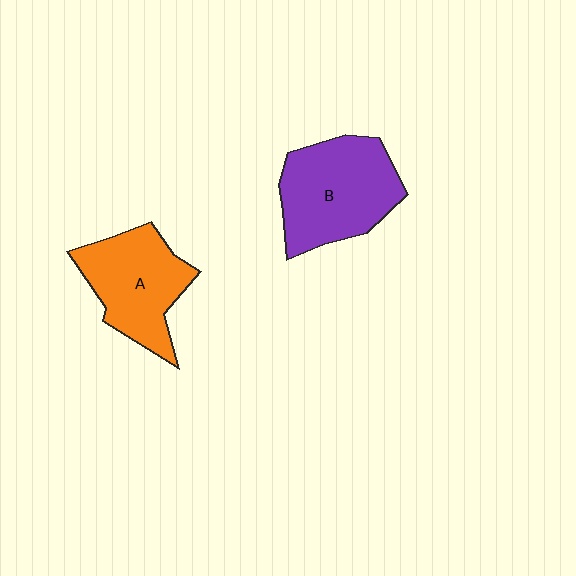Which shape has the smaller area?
Shape A (orange).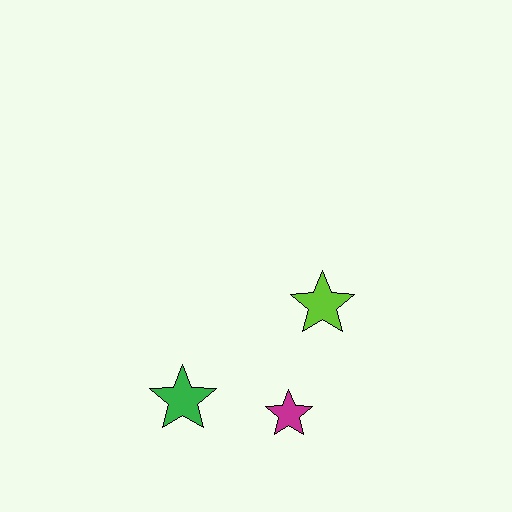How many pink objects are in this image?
There are no pink objects.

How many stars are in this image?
There are 3 stars.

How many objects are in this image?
There are 3 objects.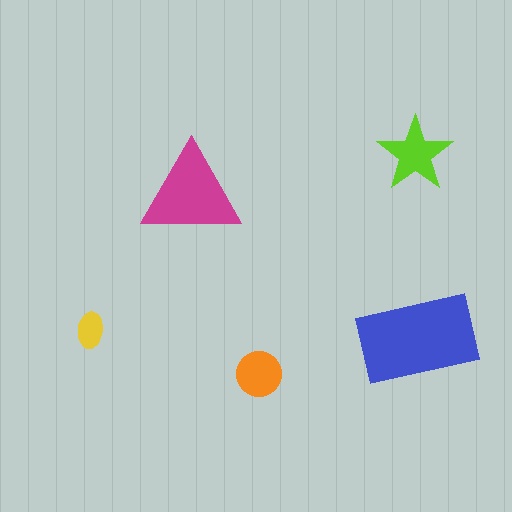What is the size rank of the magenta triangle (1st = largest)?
2nd.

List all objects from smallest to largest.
The yellow ellipse, the orange circle, the lime star, the magenta triangle, the blue rectangle.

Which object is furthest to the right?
The blue rectangle is rightmost.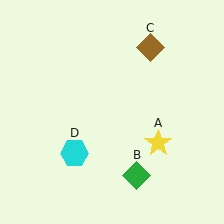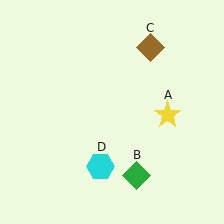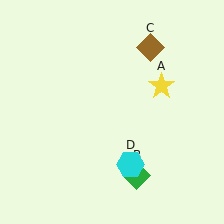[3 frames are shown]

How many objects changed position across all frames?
2 objects changed position: yellow star (object A), cyan hexagon (object D).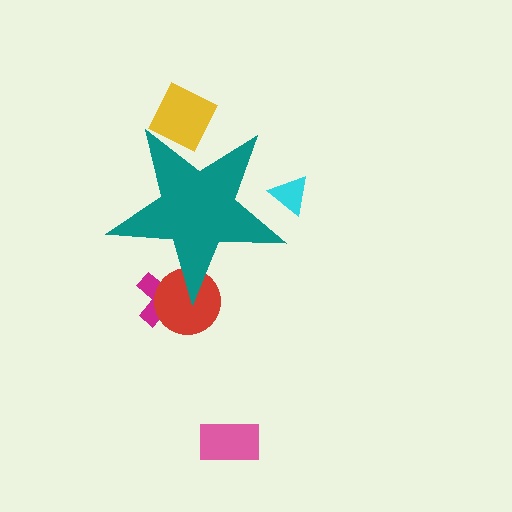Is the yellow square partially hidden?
Yes, the yellow square is partially hidden behind the teal star.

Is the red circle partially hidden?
Yes, the red circle is partially hidden behind the teal star.